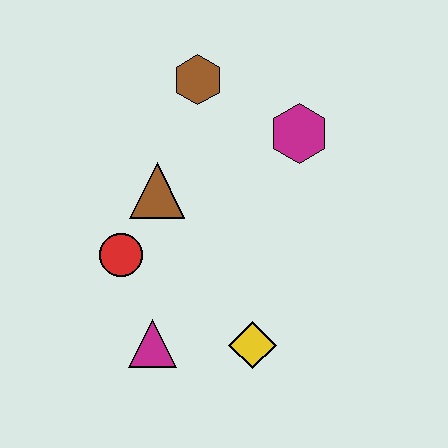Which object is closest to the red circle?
The brown triangle is closest to the red circle.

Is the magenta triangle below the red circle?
Yes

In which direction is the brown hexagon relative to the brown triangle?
The brown hexagon is above the brown triangle.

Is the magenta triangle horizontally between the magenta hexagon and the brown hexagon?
No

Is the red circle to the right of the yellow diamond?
No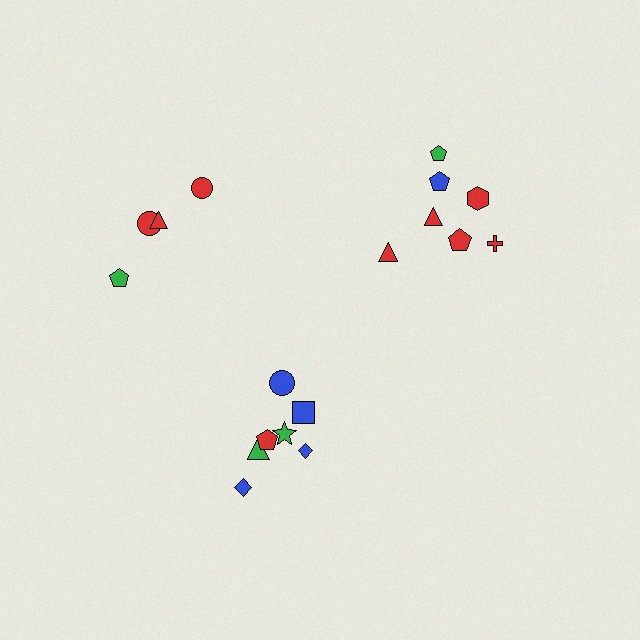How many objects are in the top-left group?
There are 4 objects.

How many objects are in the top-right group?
There are 7 objects.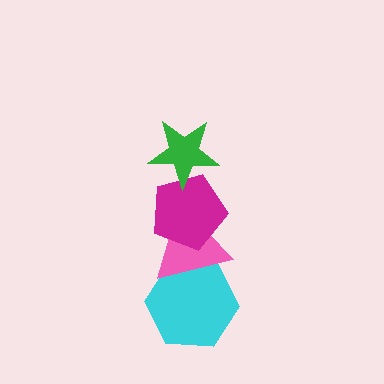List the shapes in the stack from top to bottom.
From top to bottom: the green star, the magenta pentagon, the pink triangle, the cyan hexagon.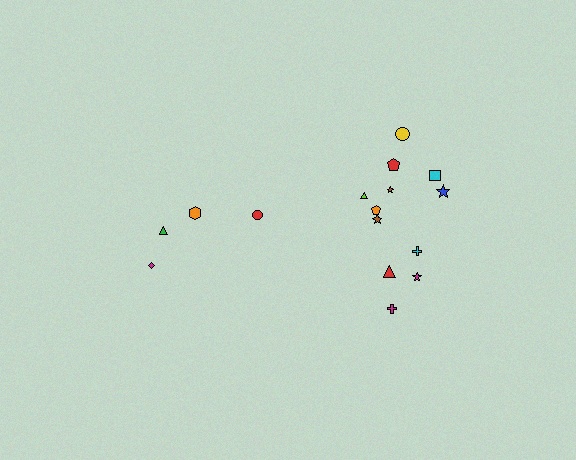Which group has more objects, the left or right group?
The right group.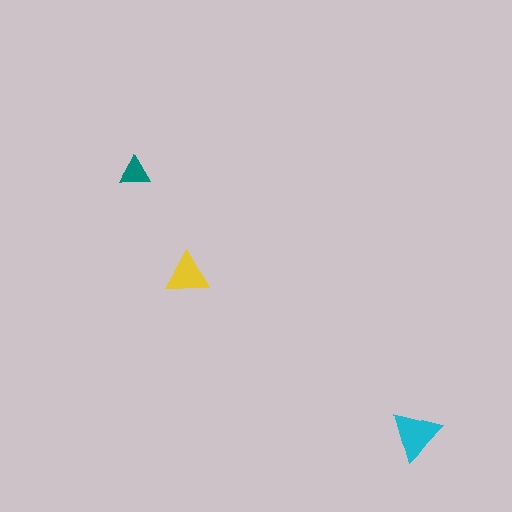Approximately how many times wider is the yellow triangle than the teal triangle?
About 1.5 times wider.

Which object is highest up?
The teal triangle is topmost.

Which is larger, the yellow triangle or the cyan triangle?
The cyan one.